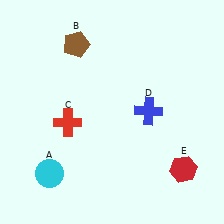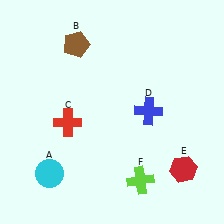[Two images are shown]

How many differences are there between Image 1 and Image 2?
There is 1 difference between the two images.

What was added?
A lime cross (F) was added in Image 2.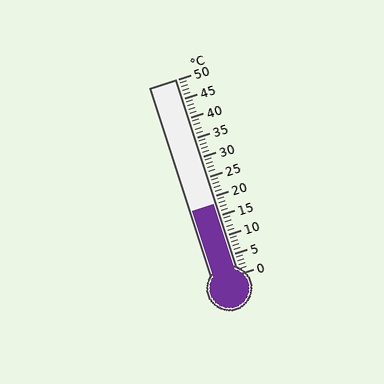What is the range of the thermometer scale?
The thermometer scale ranges from 0°C to 50°C.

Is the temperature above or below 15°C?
The temperature is above 15°C.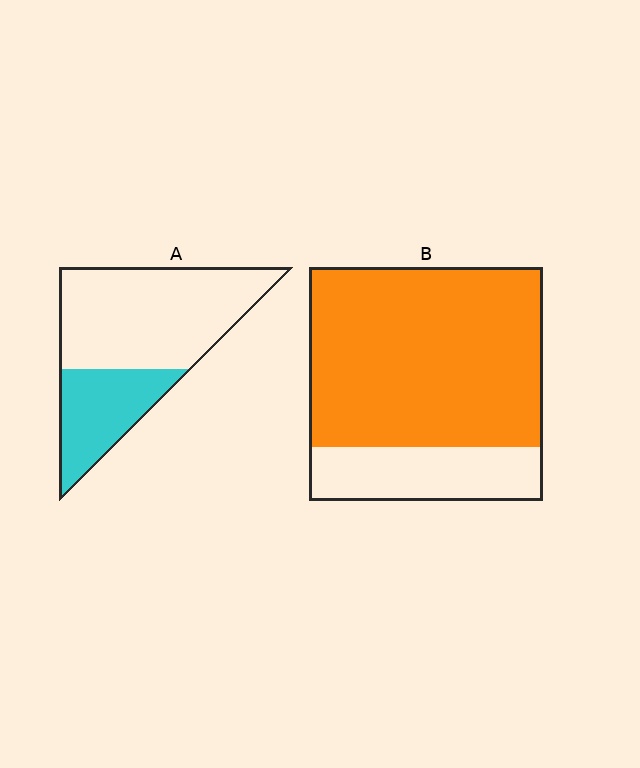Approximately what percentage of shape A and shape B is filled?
A is approximately 30% and B is approximately 75%.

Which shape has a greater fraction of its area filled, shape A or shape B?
Shape B.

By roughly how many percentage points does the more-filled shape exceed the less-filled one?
By roughly 45 percentage points (B over A).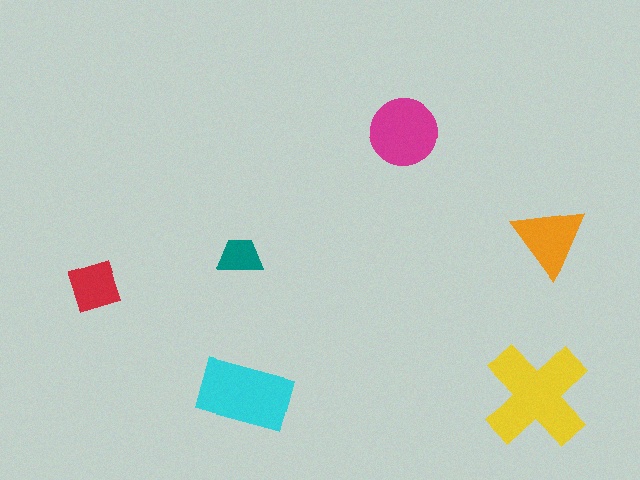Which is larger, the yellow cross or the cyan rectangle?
The yellow cross.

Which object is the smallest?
The teal trapezoid.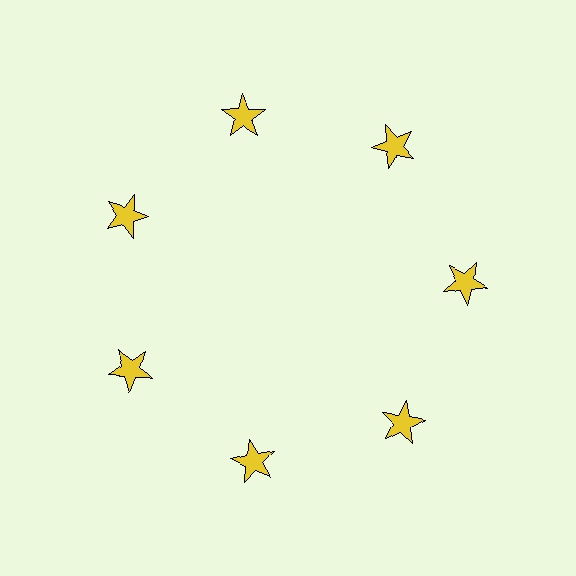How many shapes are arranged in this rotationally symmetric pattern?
There are 7 shapes, arranged in 7 groups of 1.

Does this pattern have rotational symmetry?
Yes, this pattern has 7-fold rotational symmetry. It looks the same after rotating 51 degrees around the center.